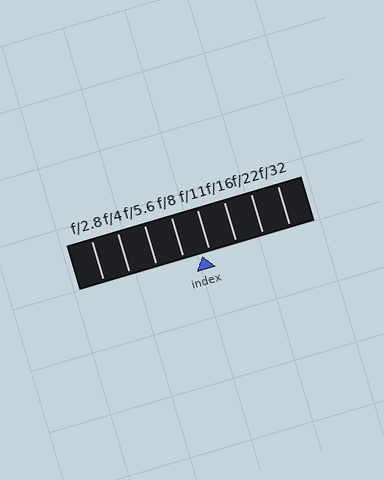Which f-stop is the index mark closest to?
The index mark is closest to f/11.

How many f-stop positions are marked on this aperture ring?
There are 8 f-stop positions marked.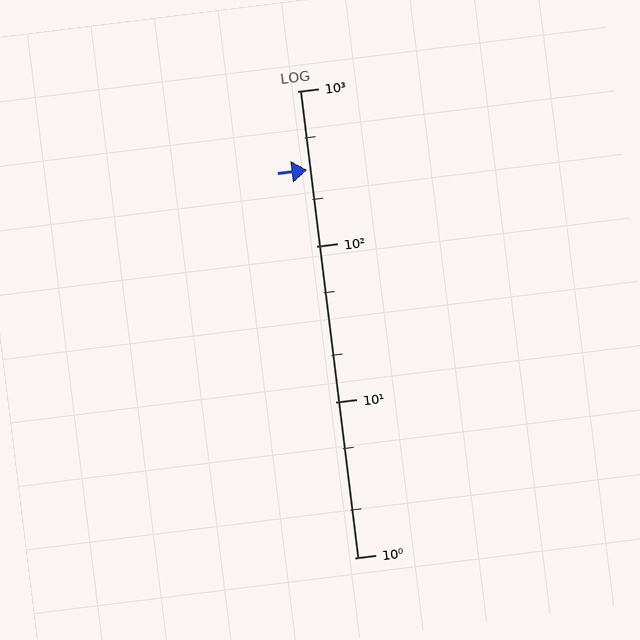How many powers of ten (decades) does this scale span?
The scale spans 3 decades, from 1 to 1000.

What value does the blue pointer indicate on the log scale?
The pointer indicates approximately 310.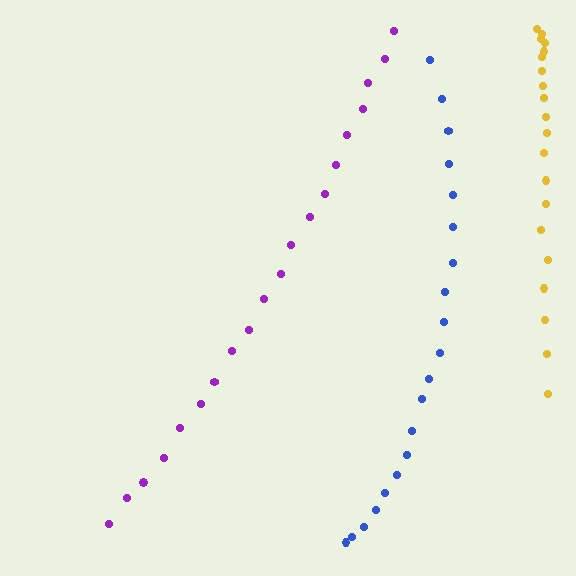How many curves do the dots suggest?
There are 3 distinct paths.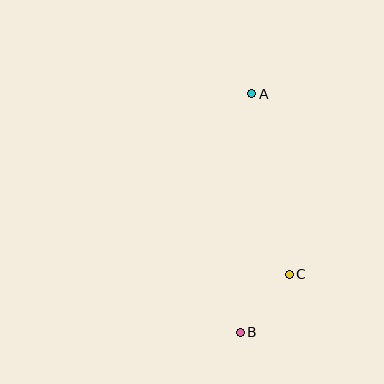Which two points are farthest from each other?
Points A and B are farthest from each other.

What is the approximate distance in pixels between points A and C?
The distance between A and C is approximately 185 pixels.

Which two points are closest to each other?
Points B and C are closest to each other.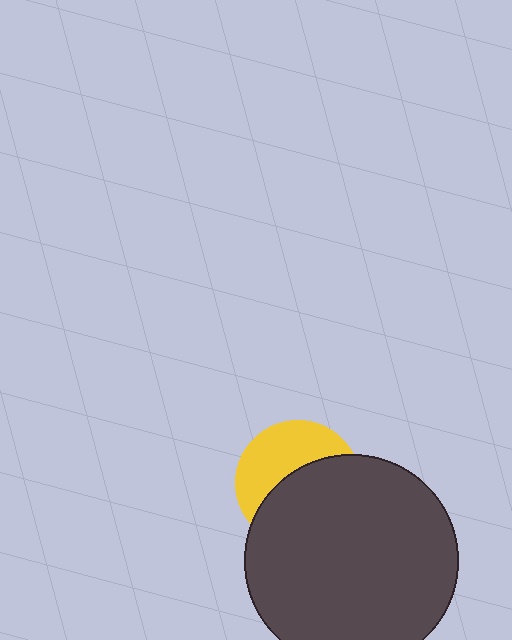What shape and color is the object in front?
The object in front is a dark gray circle.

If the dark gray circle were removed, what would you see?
You would see the complete yellow circle.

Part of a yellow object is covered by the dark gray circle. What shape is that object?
It is a circle.